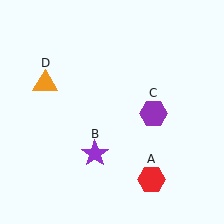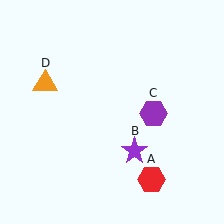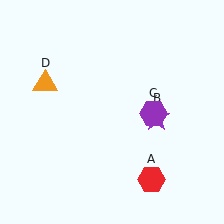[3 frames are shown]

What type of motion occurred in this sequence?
The purple star (object B) rotated counterclockwise around the center of the scene.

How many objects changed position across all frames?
1 object changed position: purple star (object B).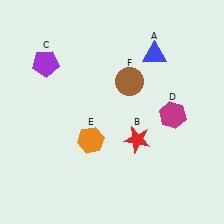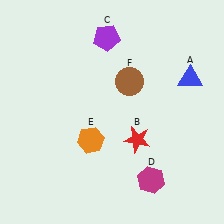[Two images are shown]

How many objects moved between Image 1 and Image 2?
3 objects moved between the two images.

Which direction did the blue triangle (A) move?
The blue triangle (A) moved right.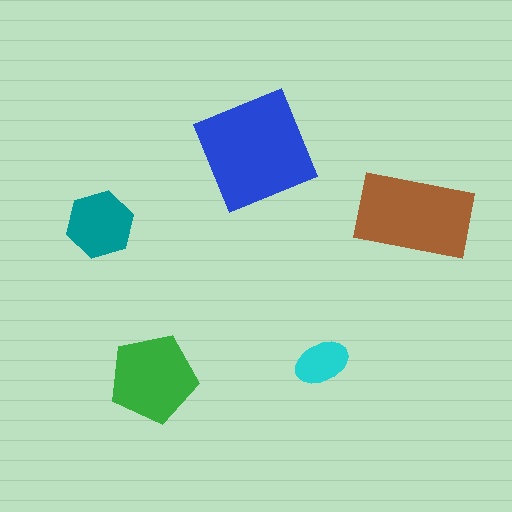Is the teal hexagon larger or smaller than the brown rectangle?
Smaller.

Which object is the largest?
The blue square.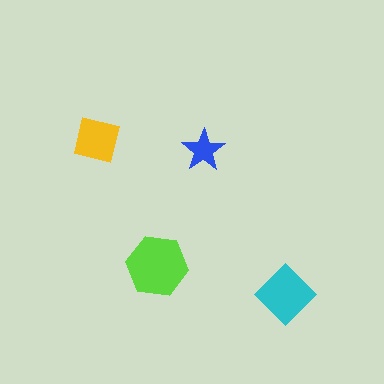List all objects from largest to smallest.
The lime hexagon, the cyan diamond, the yellow square, the blue star.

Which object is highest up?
The yellow square is topmost.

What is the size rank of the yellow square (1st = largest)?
3rd.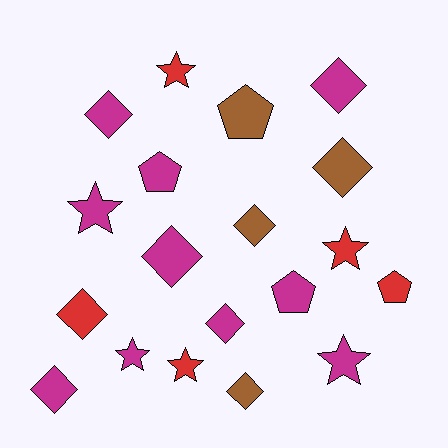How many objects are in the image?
There are 19 objects.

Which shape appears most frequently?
Diamond, with 9 objects.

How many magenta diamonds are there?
There are 5 magenta diamonds.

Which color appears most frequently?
Magenta, with 10 objects.